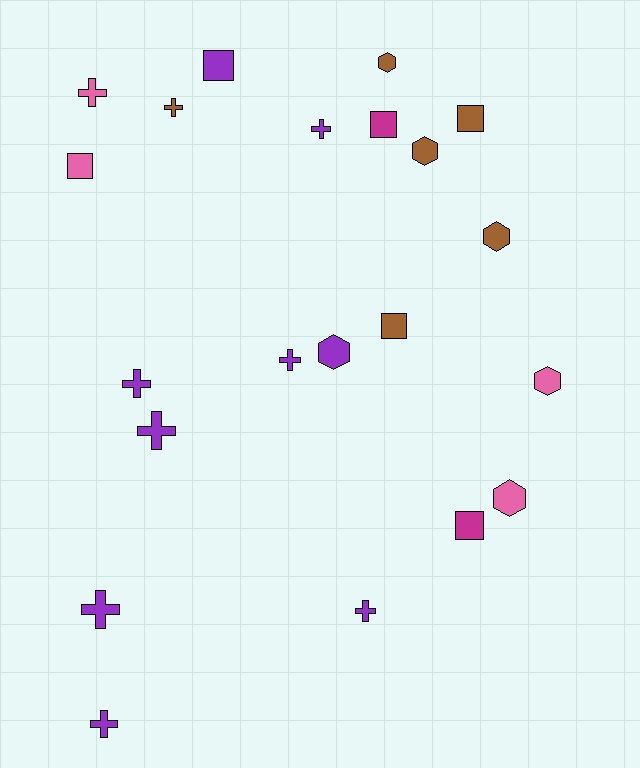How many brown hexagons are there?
There are 3 brown hexagons.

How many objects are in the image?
There are 21 objects.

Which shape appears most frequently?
Cross, with 9 objects.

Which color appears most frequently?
Purple, with 9 objects.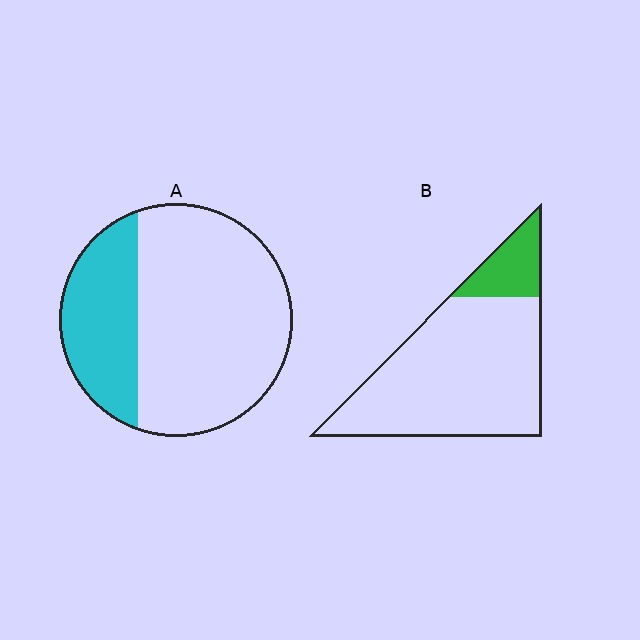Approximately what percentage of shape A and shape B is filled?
A is approximately 30% and B is approximately 15%.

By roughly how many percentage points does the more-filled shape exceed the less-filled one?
By roughly 15 percentage points (A over B).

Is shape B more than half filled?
No.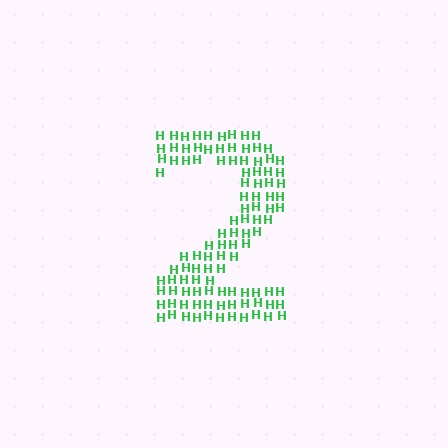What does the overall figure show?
The overall figure shows the digit 2.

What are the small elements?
The small elements are letter H's.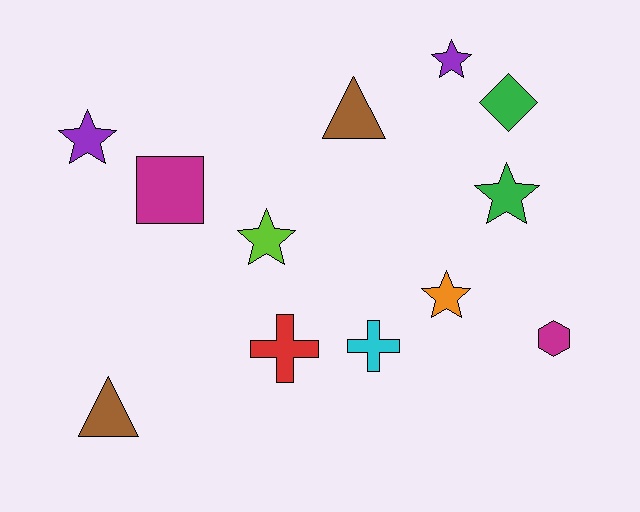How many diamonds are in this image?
There is 1 diamond.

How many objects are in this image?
There are 12 objects.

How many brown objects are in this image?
There are 2 brown objects.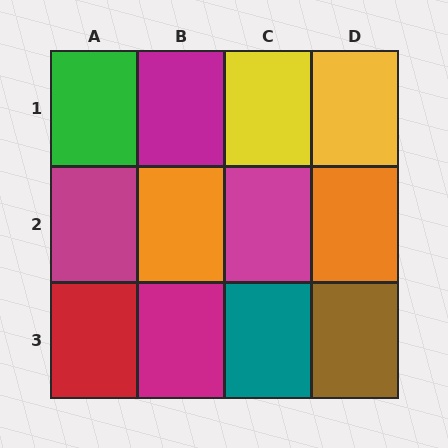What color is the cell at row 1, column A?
Green.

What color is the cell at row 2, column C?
Magenta.